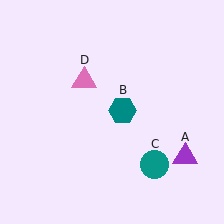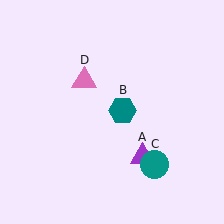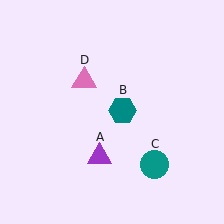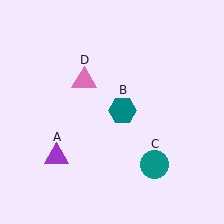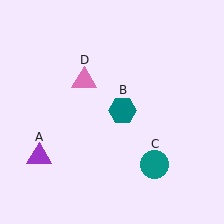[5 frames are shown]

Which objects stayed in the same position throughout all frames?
Teal hexagon (object B) and teal circle (object C) and pink triangle (object D) remained stationary.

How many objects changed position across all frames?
1 object changed position: purple triangle (object A).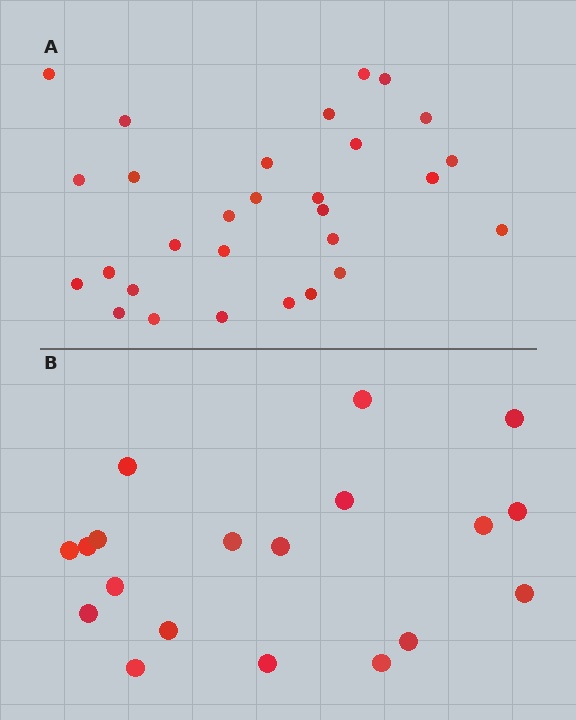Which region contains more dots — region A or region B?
Region A (the top region) has more dots.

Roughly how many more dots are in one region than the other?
Region A has roughly 10 or so more dots than region B.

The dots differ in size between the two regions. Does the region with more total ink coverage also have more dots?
No. Region B has more total ink coverage because its dots are larger, but region A actually contains more individual dots. Total area can be misleading — the number of items is what matters here.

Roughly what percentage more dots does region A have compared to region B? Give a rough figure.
About 55% more.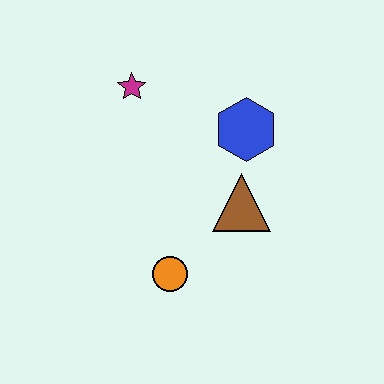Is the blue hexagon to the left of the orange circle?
No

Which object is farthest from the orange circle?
The magenta star is farthest from the orange circle.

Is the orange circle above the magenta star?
No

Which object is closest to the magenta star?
The blue hexagon is closest to the magenta star.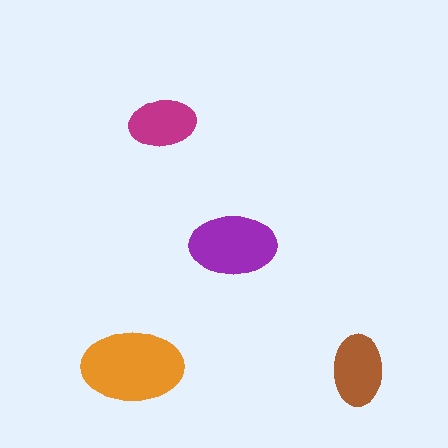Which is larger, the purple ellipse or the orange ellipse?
The orange one.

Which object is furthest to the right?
The brown ellipse is rightmost.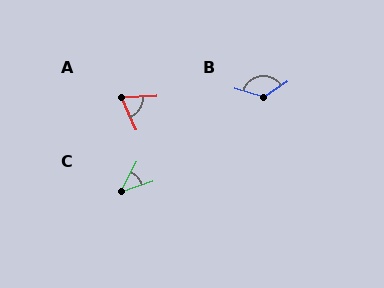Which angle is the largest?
B, at approximately 129 degrees.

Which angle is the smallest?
C, at approximately 44 degrees.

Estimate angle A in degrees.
Approximately 69 degrees.